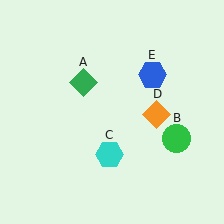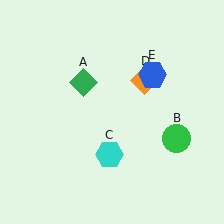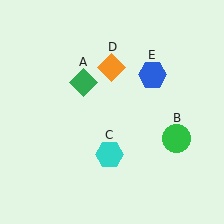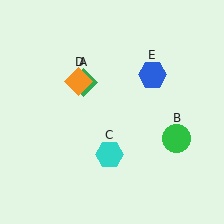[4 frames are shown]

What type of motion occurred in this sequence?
The orange diamond (object D) rotated counterclockwise around the center of the scene.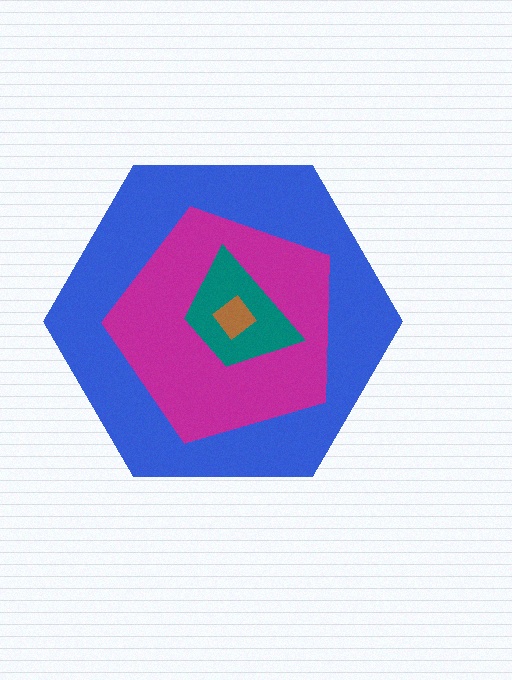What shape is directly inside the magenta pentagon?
The teal trapezoid.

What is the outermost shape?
The blue hexagon.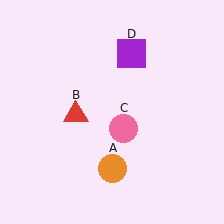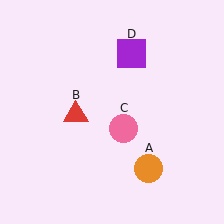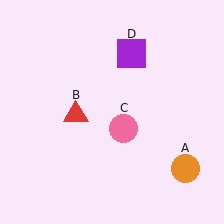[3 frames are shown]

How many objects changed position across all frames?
1 object changed position: orange circle (object A).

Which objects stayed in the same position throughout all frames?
Red triangle (object B) and pink circle (object C) and purple square (object D) remained stationary.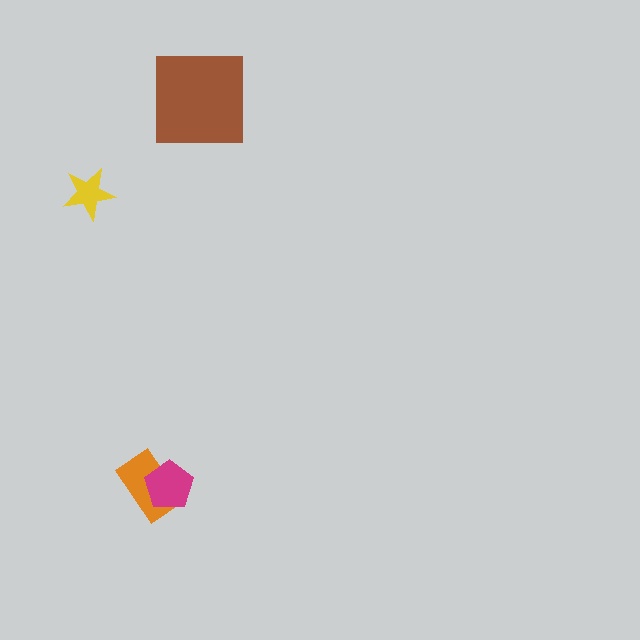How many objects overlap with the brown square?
0 objects overlap with the brown square.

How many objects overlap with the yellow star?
0 objects overlap with the yellow star.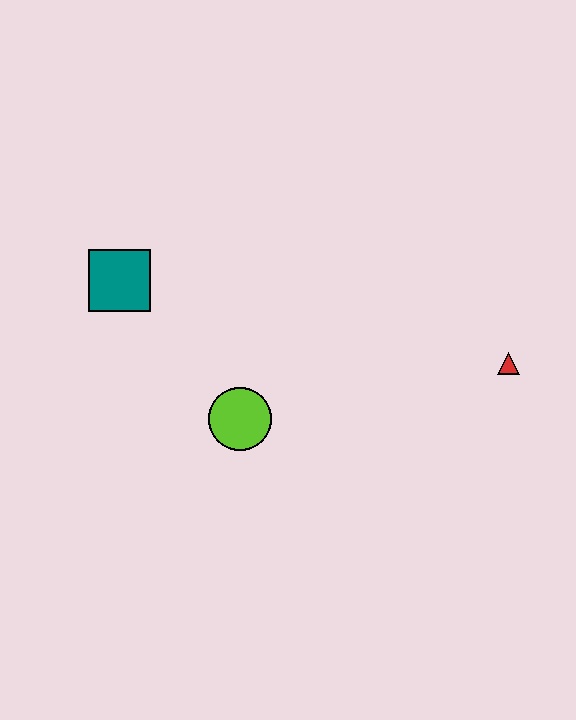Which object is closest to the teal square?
The lime circle is closest to the teal square.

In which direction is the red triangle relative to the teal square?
The red triangle is to the right of the teal square.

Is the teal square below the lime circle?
No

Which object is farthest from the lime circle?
The red triangle is farthest from the lime circle.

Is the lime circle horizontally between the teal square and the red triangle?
Yes